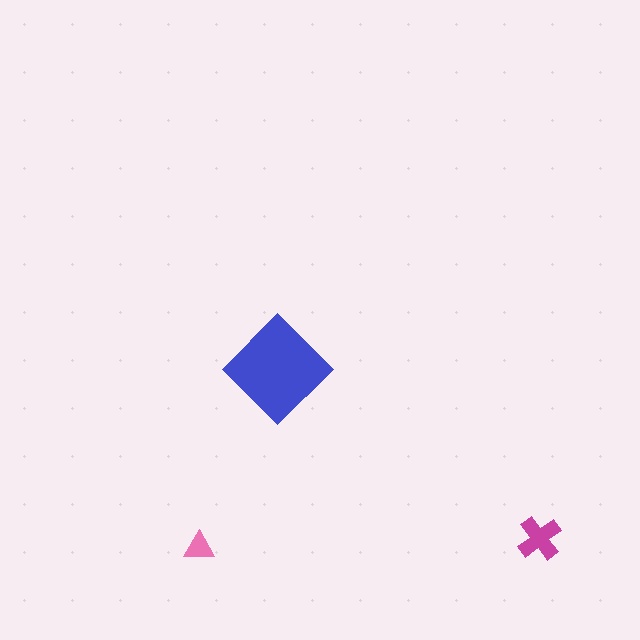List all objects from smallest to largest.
The pink triangle, the magenta cross, the blue diamond.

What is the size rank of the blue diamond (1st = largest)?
1st.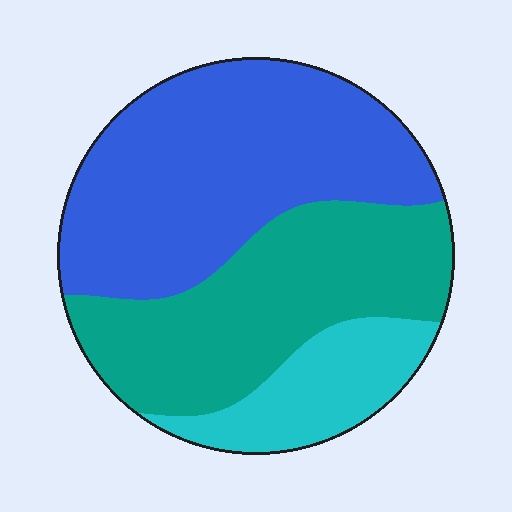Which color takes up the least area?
Cyan, at roughly 15%.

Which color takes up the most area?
Blue, at roughly 45%.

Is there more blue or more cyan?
Blue.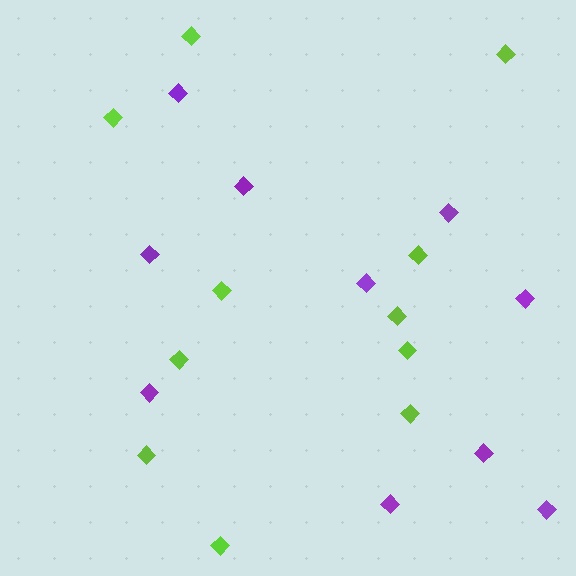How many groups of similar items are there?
There are 2 groups: one group of purple diamonds (10) and one group of lime diamonds (11).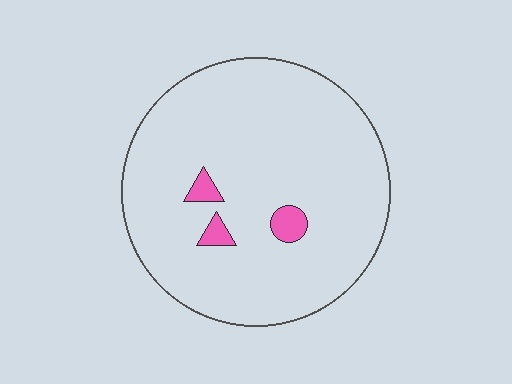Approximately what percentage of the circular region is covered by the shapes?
Approximately 5%.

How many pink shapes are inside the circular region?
3.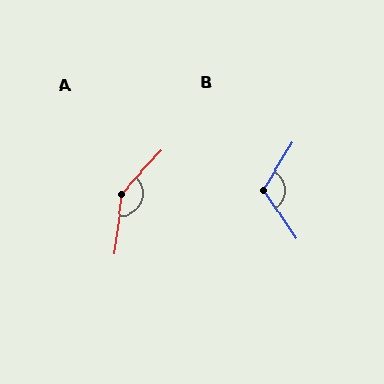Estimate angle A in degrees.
Approximately 145 degrees.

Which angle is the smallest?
B, at approximately 114 degrees.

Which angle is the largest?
A, at approximately 145 degrees.